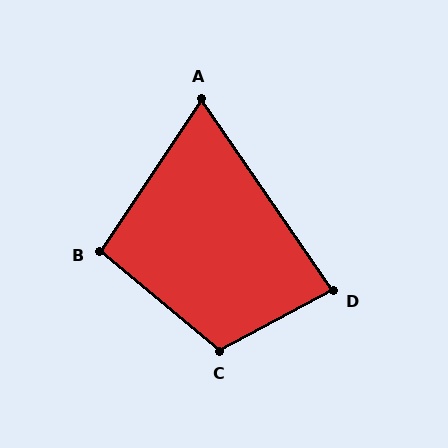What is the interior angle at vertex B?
Approximately 96 degrees (obtuse).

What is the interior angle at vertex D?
Approximately 84 degrees (acute).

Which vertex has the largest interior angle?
C, at approximately 112 degrees.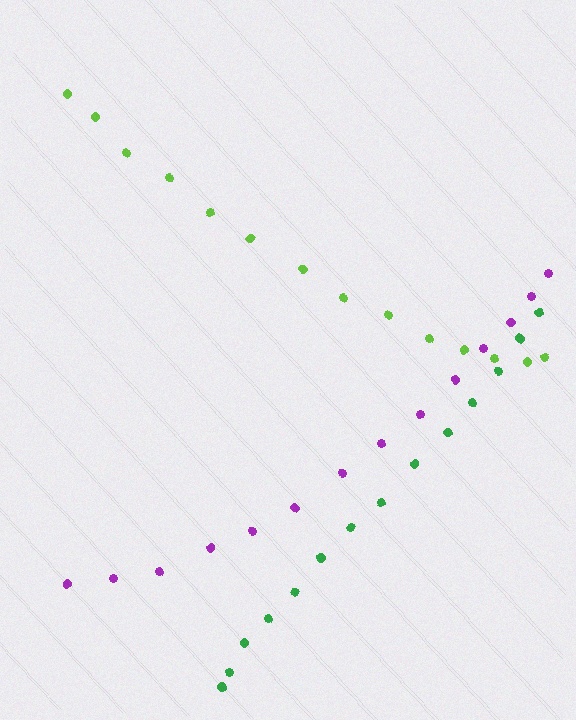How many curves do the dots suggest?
There are 3 distinct paths.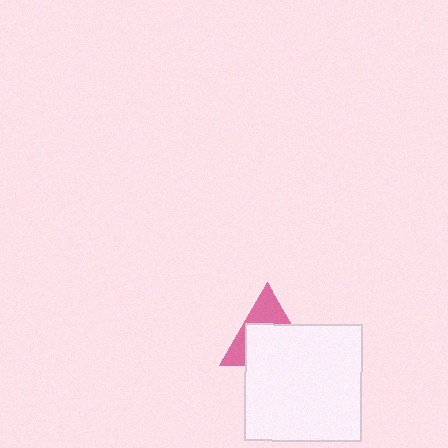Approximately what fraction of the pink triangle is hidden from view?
Roughly 61% of the pink triangle is hidden behind the white square.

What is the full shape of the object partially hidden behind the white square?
The partially hidden object is a pink triangle.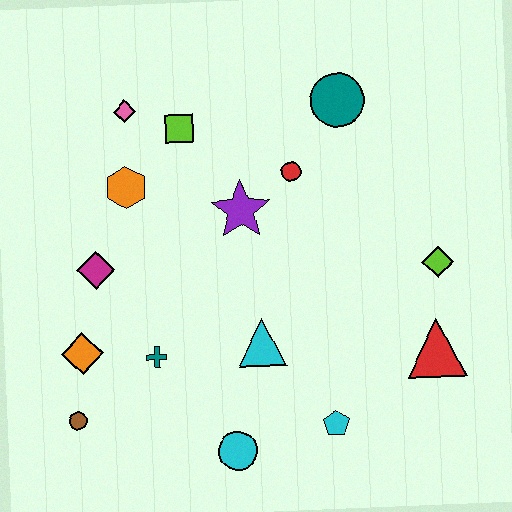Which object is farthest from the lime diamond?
The brown circle is farthest from the lime diamond.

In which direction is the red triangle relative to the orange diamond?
The red triangle is to the right of the orange diamond.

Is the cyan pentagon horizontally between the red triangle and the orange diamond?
Yes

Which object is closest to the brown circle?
The orange diamond is closest to the brown circle.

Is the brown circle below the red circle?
Yes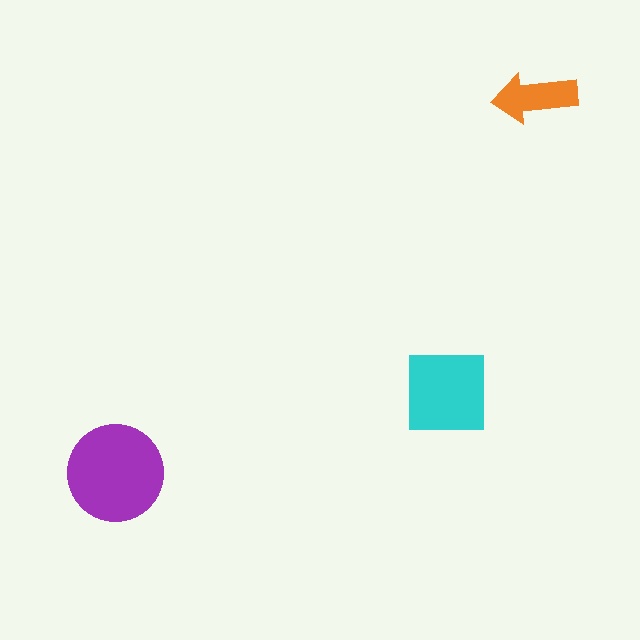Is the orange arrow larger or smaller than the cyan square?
Smaller.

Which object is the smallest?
The orange arrow.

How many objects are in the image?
There are 3 objects in the image.